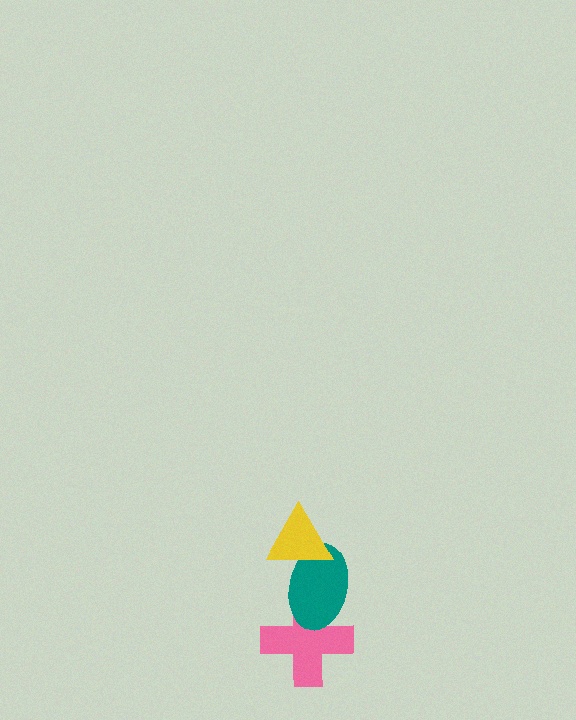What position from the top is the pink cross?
The pink cross is 3rd from the top.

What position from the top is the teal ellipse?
The teal ellipse is 2nd from the top.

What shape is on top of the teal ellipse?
The yellow triangle is on top of the teal ellipse.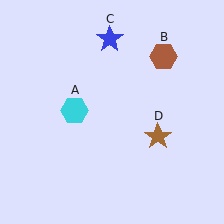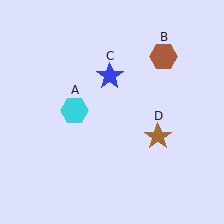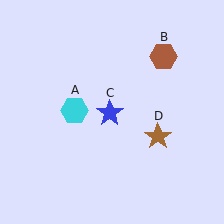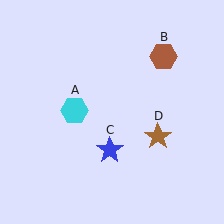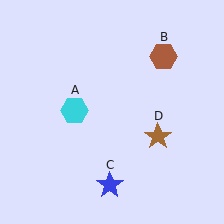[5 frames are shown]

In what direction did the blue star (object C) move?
The blue star (object C) moved down.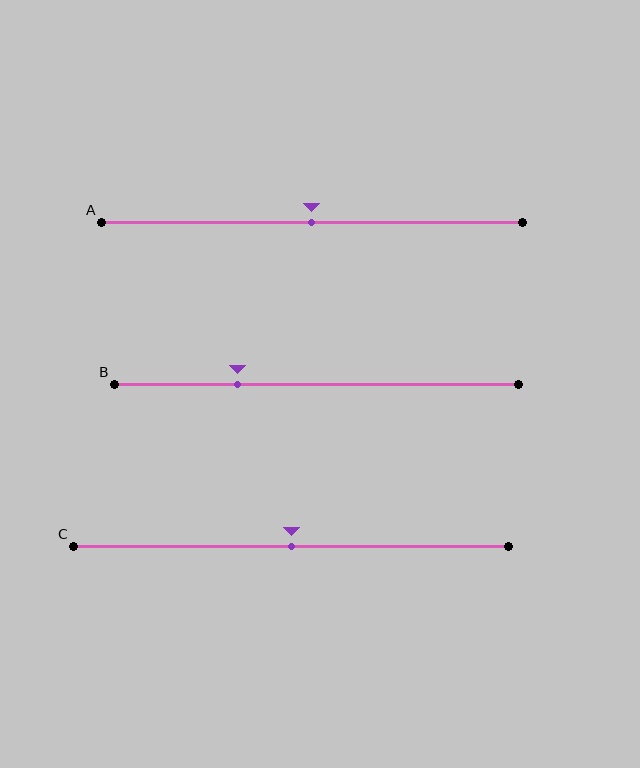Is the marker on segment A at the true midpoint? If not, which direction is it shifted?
Yes, the marker on segment A is at the true midpoint.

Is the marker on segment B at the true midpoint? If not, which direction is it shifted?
No, the marker on segment B is shifted to the left by about 20% of the segment length.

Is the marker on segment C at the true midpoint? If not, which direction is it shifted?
Yes, the marker on segment C is at the true midpoint.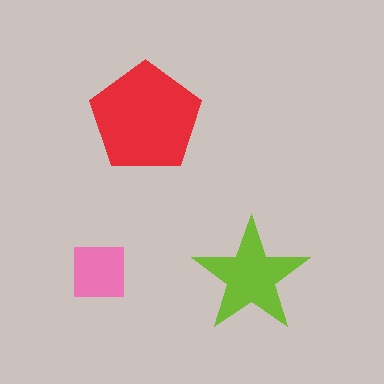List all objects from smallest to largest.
The pink square, the lime star, the red pentagon.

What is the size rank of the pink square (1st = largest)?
3rd.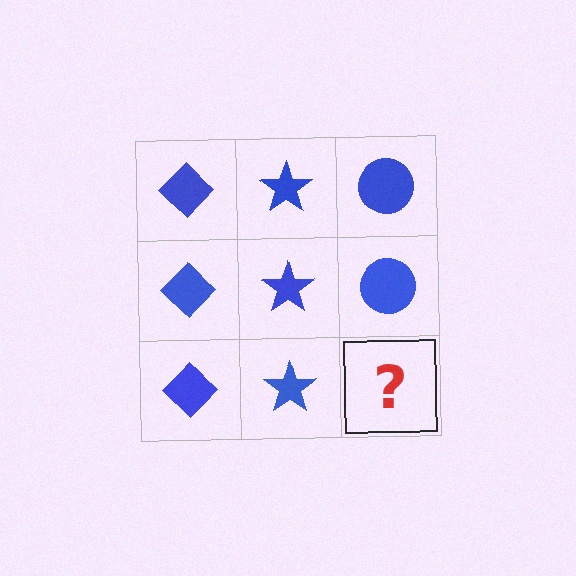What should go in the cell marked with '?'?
The missing cell should contain a blue circle.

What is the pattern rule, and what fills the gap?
The rule is that each column has a consistent shape. The gap should be filled with a blue circle.